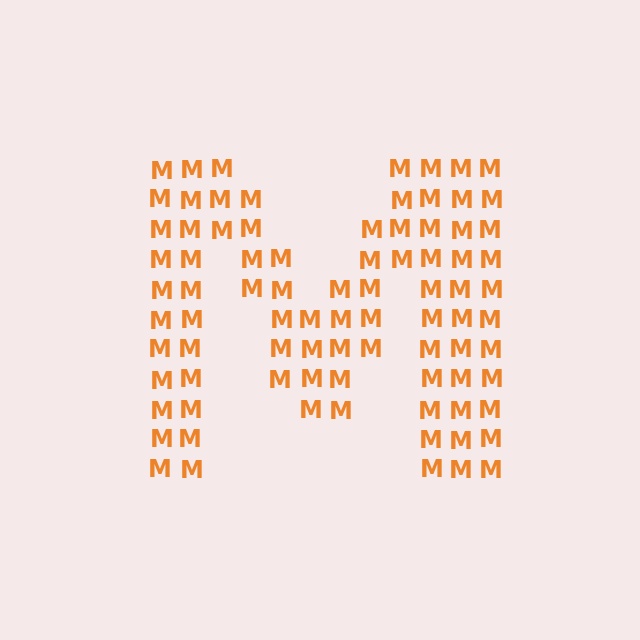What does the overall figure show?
The overall figure shows the letter M.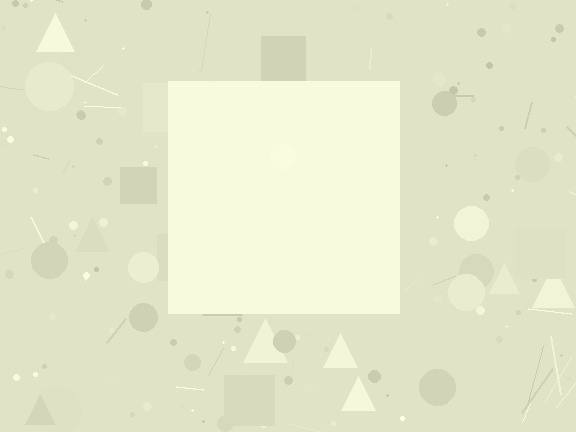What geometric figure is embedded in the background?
A square is embedded in the background.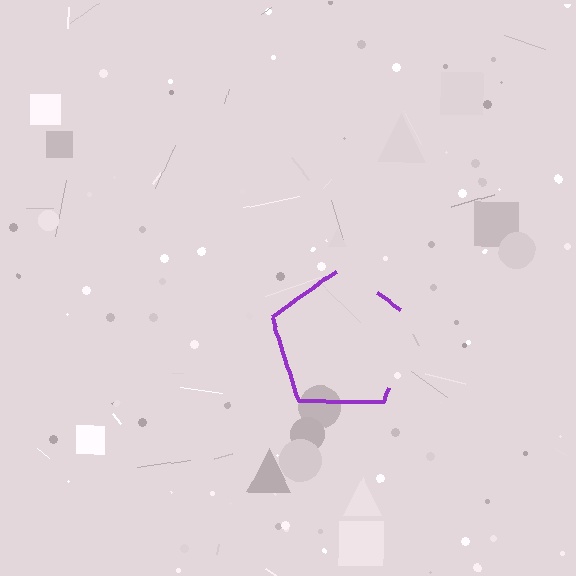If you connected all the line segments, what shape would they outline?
They would outline a pentagon.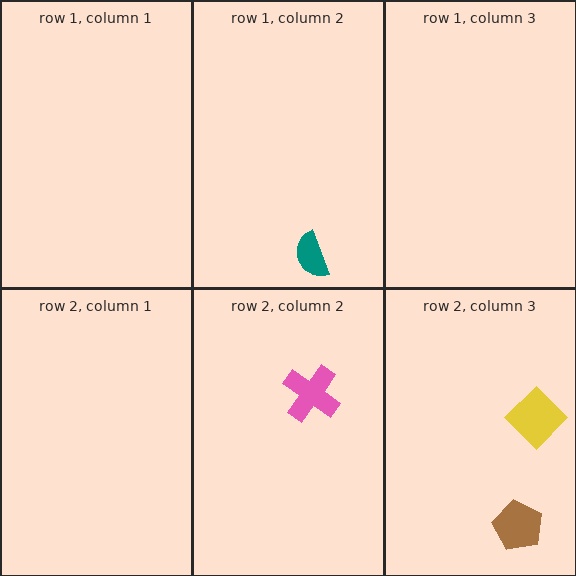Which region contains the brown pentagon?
The row 2, column 3 region.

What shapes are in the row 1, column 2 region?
The teal semicircle.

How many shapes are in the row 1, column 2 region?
1.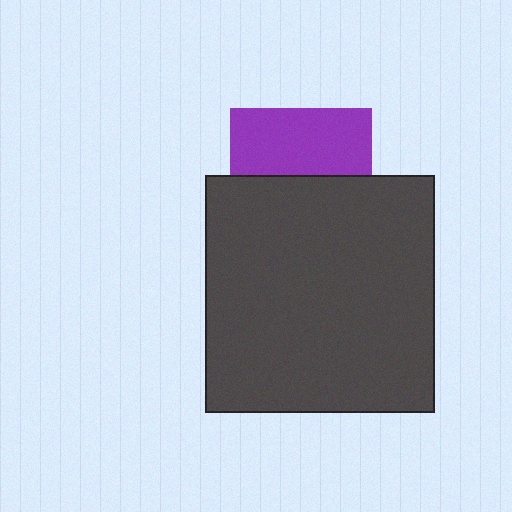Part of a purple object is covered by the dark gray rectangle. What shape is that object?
It is a square.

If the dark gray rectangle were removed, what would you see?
You would see the complete purple square.